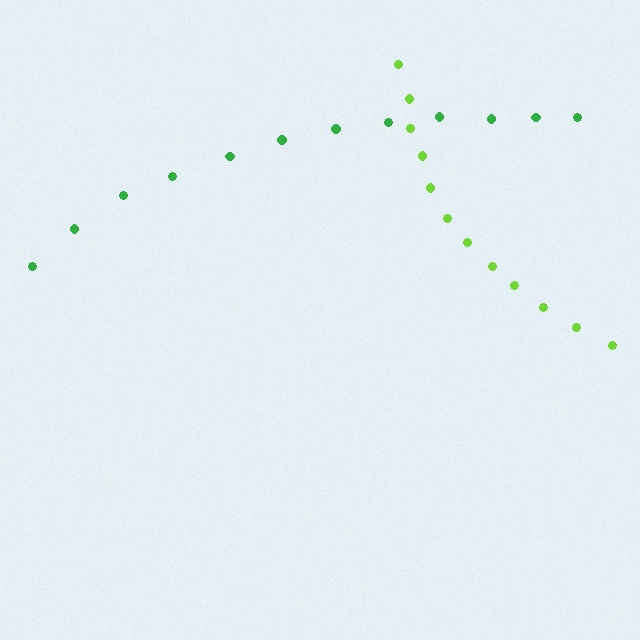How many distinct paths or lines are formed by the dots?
There are 2 distinct paths.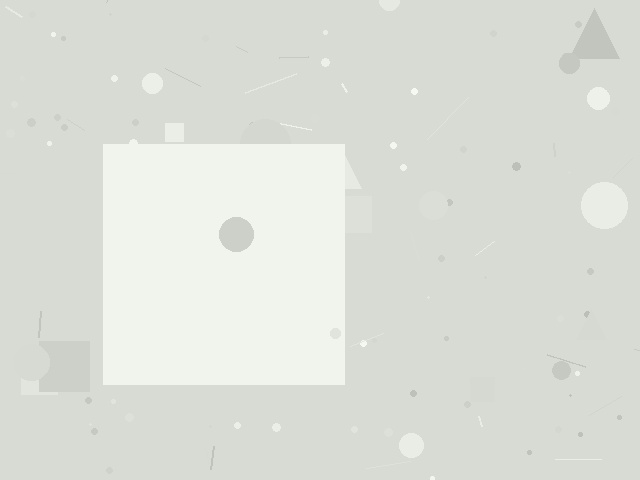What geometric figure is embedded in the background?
A square is embedded in the background.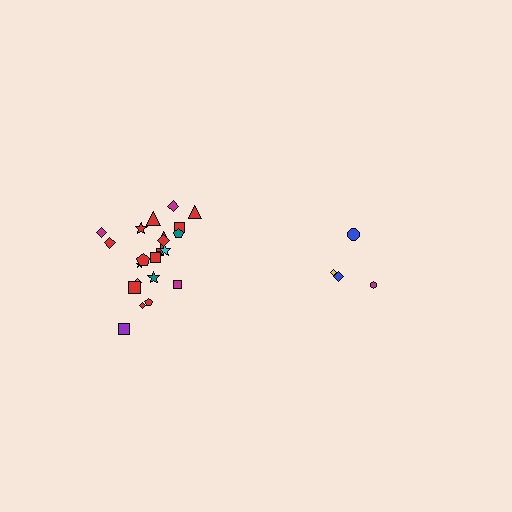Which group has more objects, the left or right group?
The left group.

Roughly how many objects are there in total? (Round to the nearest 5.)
Roughly 25 objects in total.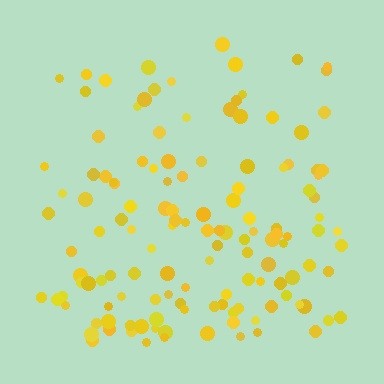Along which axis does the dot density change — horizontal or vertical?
Vertical.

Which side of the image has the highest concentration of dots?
The bottom.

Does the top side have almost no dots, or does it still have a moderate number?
Still a moderate number, just noticeably fewer than the bottom.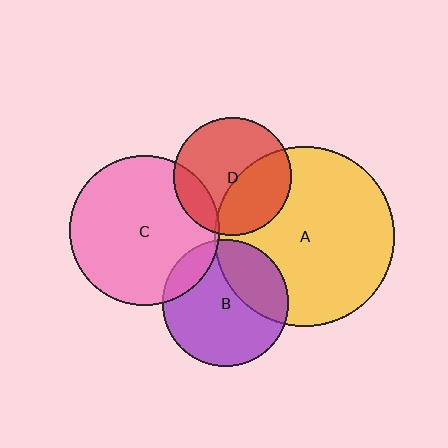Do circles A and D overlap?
Yes.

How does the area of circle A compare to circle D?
Approximately 2.3 times.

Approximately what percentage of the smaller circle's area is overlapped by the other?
Approximately 40%.